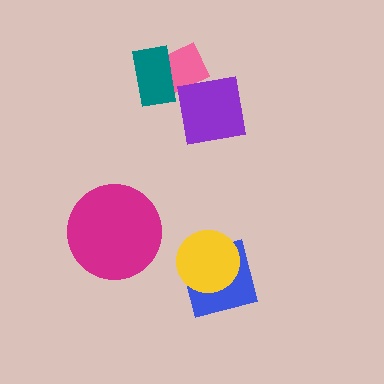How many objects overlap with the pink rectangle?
2 objects overlap with the pink rectangle.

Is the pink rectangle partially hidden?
Yes, it is partially covered by another shape.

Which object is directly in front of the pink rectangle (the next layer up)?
The teal rectangle is directly in front of the pink rectangle.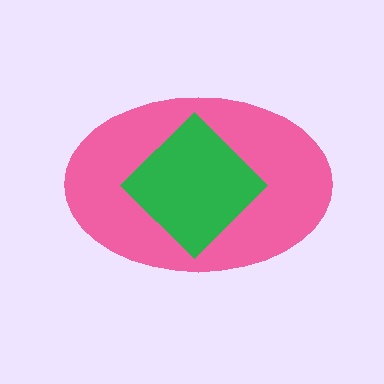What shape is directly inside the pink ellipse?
The green diamond.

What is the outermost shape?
The pink ellipse.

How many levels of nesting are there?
2.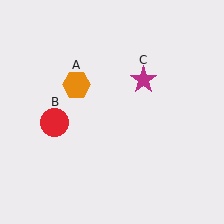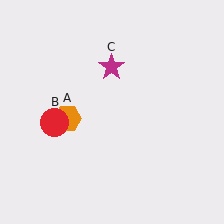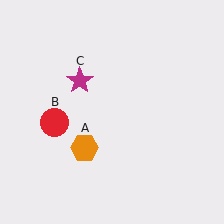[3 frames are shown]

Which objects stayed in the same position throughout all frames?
Red circle (object B) remained stationary.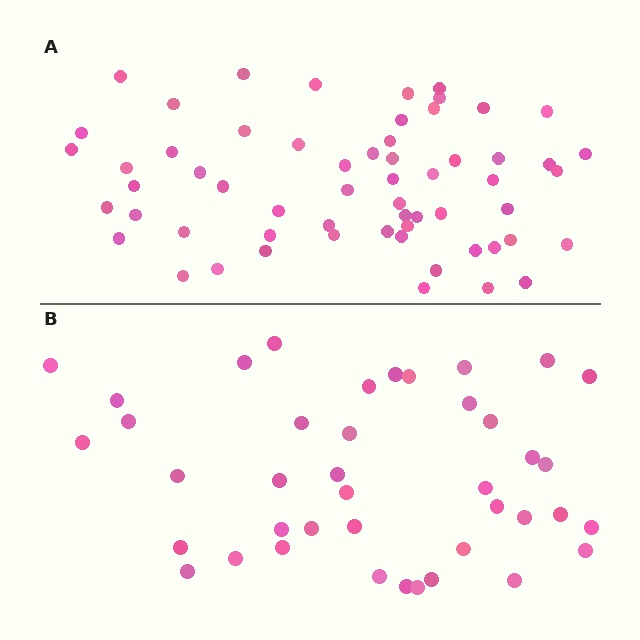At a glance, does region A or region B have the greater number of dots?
Region A (the top region) has more dots.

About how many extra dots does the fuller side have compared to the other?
Region A has approximately 20 more dots than region B.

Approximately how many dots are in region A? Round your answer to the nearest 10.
About 60 dots.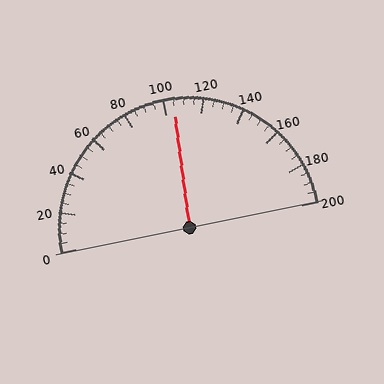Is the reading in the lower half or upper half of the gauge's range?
The reading is in the upper half of the range (0 to 200).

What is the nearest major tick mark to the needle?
The nearest major tick mark is 100.